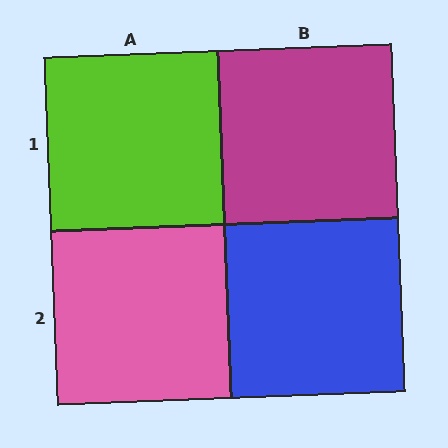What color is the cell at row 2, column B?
Blue.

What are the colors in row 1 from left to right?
Lime, magenta.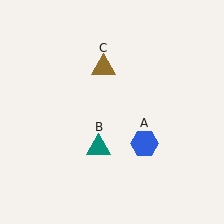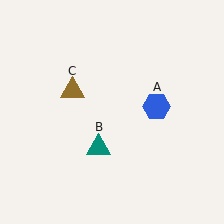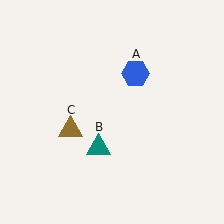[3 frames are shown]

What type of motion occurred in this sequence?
The blue hexagon (object A), brown triangle (object C) rotated counterclockwise around the center of the scene.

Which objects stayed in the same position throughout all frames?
Teal triangle (object B) remained stationary.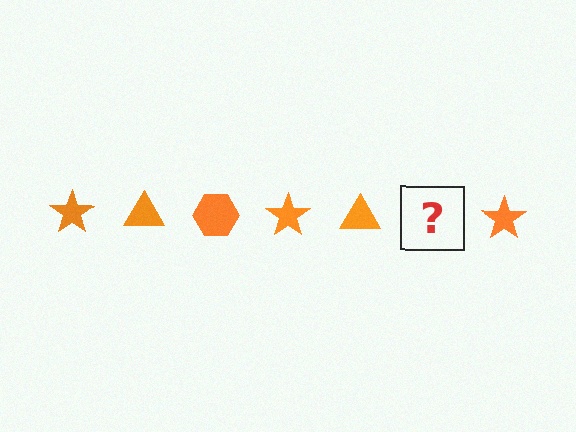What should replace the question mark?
The question mark should be replaced with an orange hexagon.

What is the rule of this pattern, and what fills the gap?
The rule is that the pattern cycles through star, triangle, hexagon shapes in orange. The gap should be filled with an orange hexagon.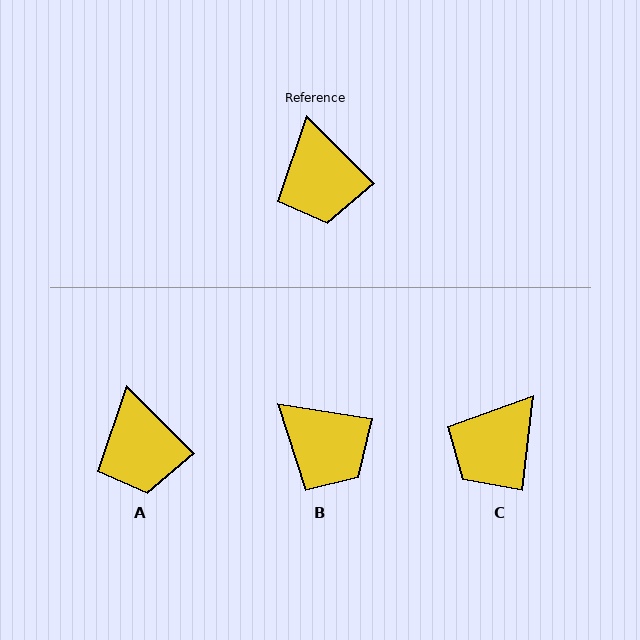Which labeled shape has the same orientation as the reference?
A.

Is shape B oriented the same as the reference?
No, it is off by about 37 degrees.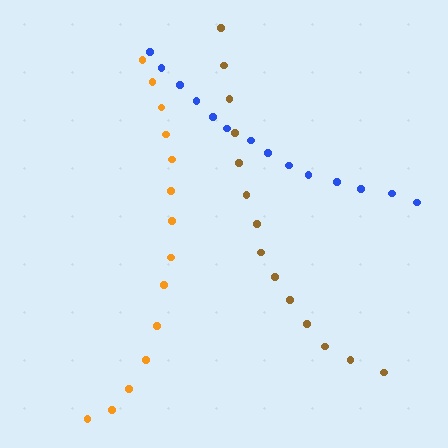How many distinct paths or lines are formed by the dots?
There are 3 distinct paths.